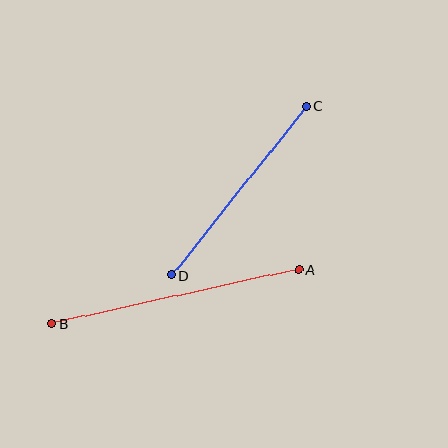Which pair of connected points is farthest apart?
Points A and B are farthest apart.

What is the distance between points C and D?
The distance is approximately 216 pixels.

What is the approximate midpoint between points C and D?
The midpoint is at approximately (239, 190) pixels.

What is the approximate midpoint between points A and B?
The midpoint is at approximately (175, 297) pixels.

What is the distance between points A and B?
The distance is approximately 253 pixels.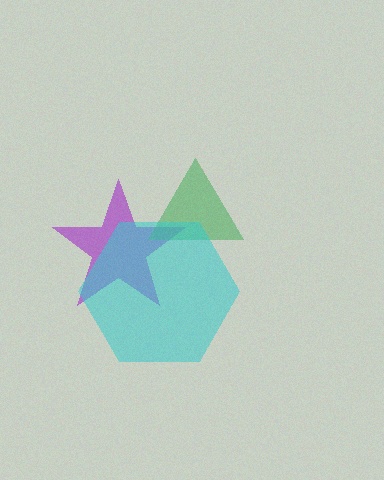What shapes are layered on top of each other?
The layered shapes are: a purple star, a green triangle, a cyan hexagon.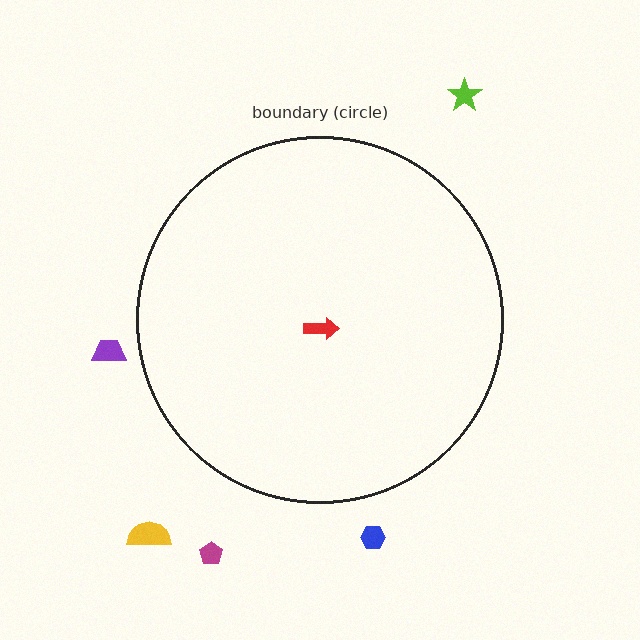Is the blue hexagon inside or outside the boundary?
Outside.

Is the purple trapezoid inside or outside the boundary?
Outside.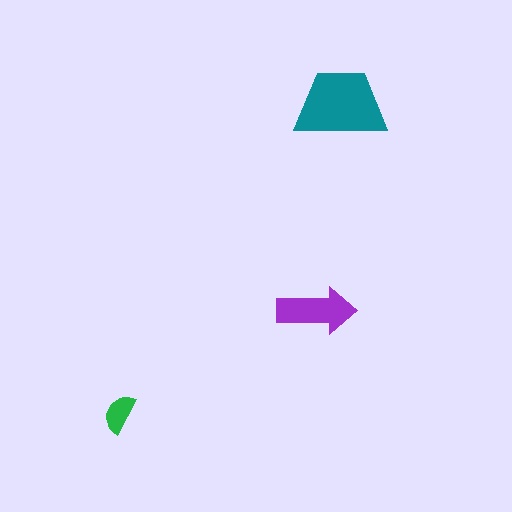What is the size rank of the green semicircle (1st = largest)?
3rd.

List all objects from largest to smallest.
The teal trapezoid, the purple arrow, the green semicircle.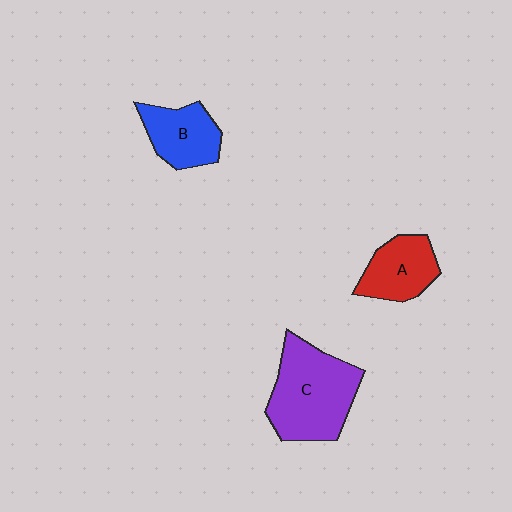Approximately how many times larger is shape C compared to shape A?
Approximately 1.8 times.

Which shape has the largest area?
Shape C (purple).